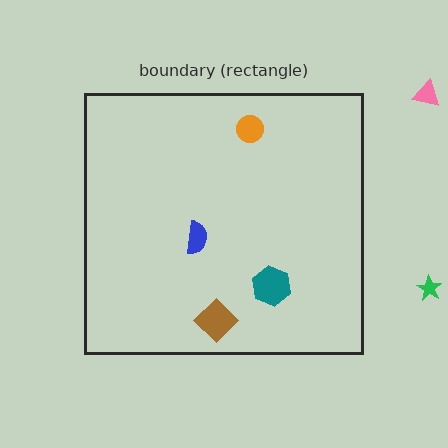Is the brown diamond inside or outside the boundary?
Inside.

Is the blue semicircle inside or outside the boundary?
Inside.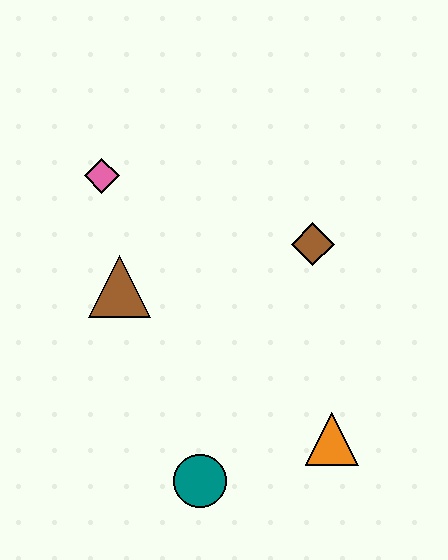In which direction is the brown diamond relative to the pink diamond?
The brown diamond is to the right of the pink diamond.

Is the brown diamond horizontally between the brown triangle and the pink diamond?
No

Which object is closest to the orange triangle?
The teal circle is closest to the orange triangle.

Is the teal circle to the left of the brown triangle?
No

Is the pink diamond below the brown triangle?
No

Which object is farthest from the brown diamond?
The teal circle is farthest from the brown diamond.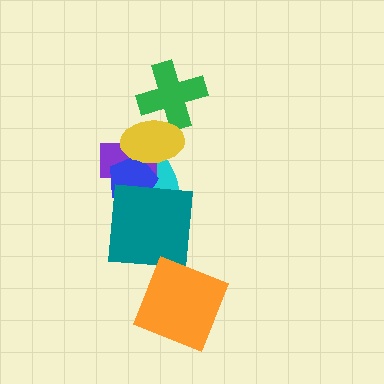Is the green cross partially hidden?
Yes, it is partially covered by another shape.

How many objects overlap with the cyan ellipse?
4 objects overlap with the cyan ellipse.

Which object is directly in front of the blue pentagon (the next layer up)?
The teal square is directly in front of the blue pentagon.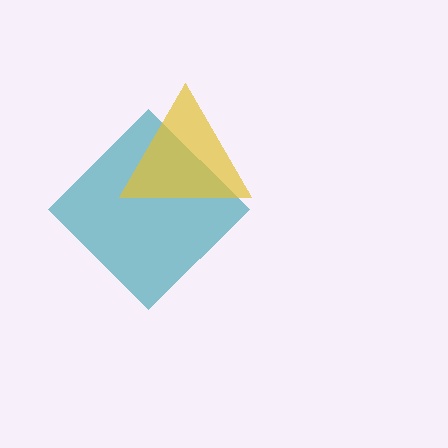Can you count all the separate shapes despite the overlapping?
Yes, there are 2 separate shapes.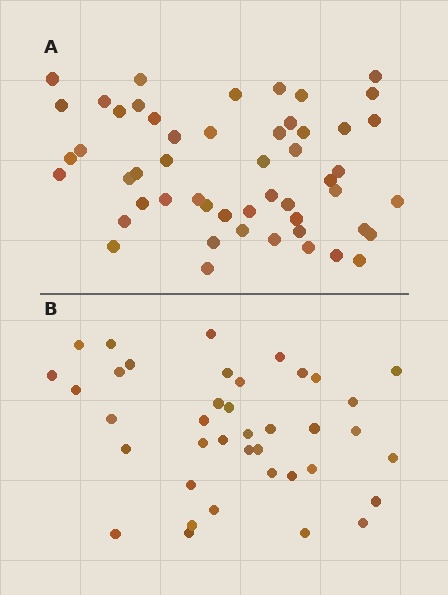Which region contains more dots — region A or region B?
Region A (the top region) has more dots.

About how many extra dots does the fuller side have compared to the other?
Region A has approximately 15 more dots than region B.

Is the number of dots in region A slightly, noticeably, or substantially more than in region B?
Region A has noticeably more, but not dramatically so. The ratio is roughly 1.3 to 1.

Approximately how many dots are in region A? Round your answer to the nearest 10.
About 50 dots. (The exact count is 52, which rounds to 50.)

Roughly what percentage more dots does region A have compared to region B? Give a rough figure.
About 35% more.